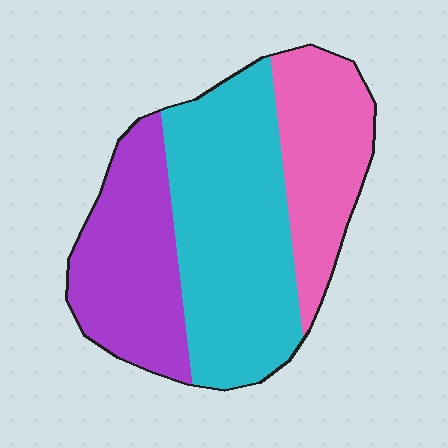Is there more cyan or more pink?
Cyan.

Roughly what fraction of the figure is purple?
Purple takes up between a quarter and a half of the figure.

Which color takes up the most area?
Cyan, at roughly 45%.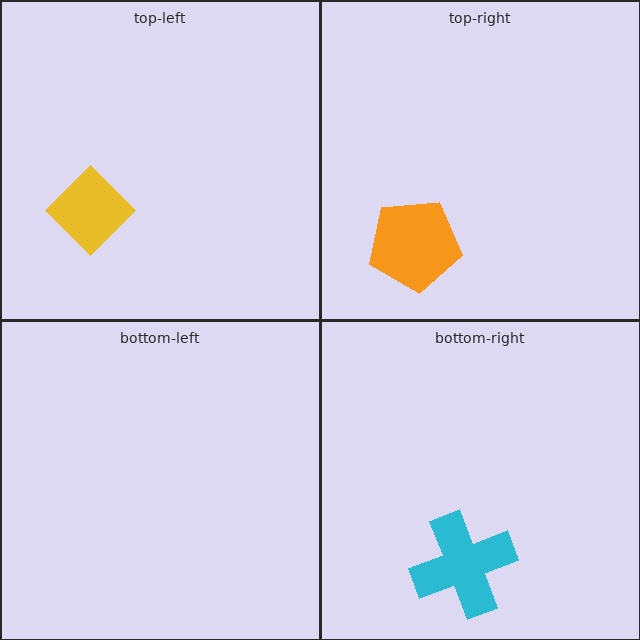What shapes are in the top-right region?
The orange pentagon.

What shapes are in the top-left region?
The yellow diamond.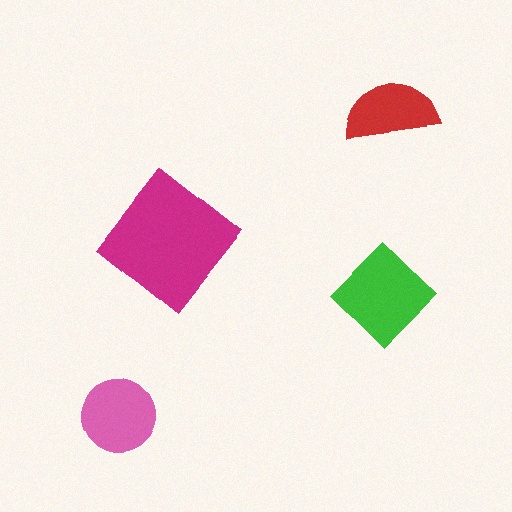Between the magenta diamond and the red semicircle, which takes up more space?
The magenta diamond.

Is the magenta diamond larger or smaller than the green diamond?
Larger.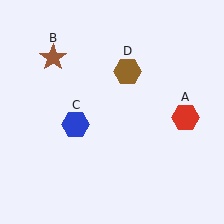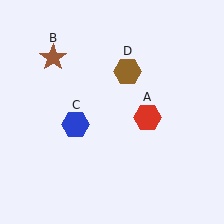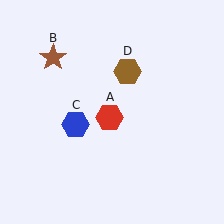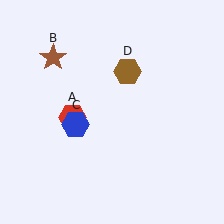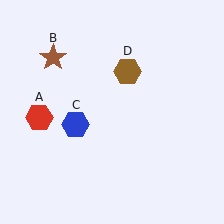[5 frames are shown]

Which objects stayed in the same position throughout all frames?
Brown star (object B) and blue hexagon (object C) and brown hexagon (object D) remained stationary.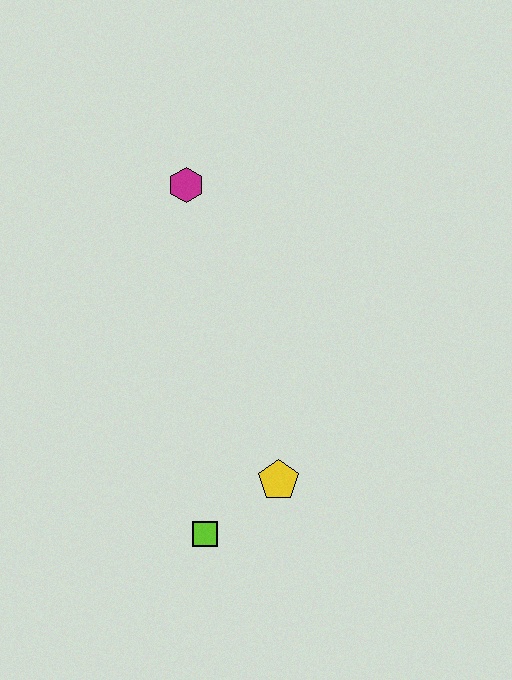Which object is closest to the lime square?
The yellow pentagon is closest to the lime square.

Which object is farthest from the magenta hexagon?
The lime square is farthest from the magenta hexagon.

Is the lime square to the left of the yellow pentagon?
Yes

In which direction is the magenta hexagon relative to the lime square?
The magenta hexagon is above the lime square.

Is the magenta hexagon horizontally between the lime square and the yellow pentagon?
No